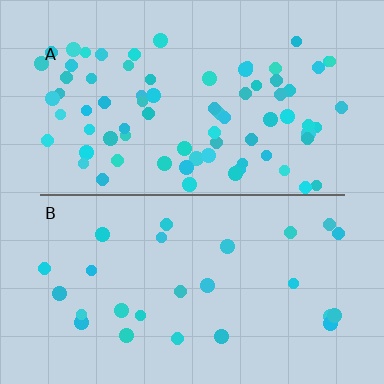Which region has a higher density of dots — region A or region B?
A (the top).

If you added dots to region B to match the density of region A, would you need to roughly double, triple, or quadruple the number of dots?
Approximately triple.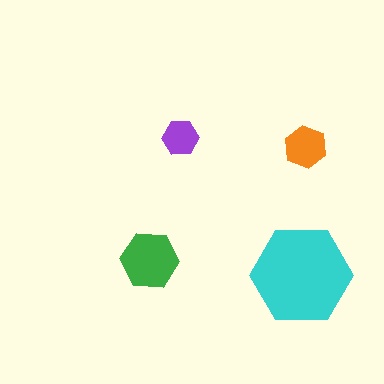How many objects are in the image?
There are 4 objects in the image.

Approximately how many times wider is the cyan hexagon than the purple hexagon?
About 2.5 times wider.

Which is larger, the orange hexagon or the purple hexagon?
The orange one.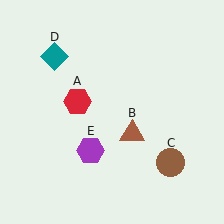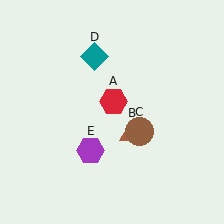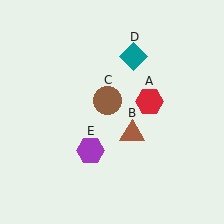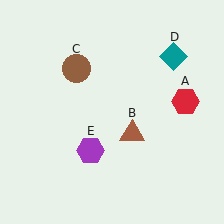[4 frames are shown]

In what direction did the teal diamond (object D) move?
The teal diamond (object D) moved right.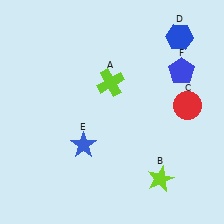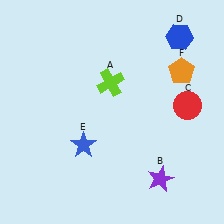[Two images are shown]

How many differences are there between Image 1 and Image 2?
There are 2 differences between the two images.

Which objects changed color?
B changed from lime to purple. F changed from blue to orange.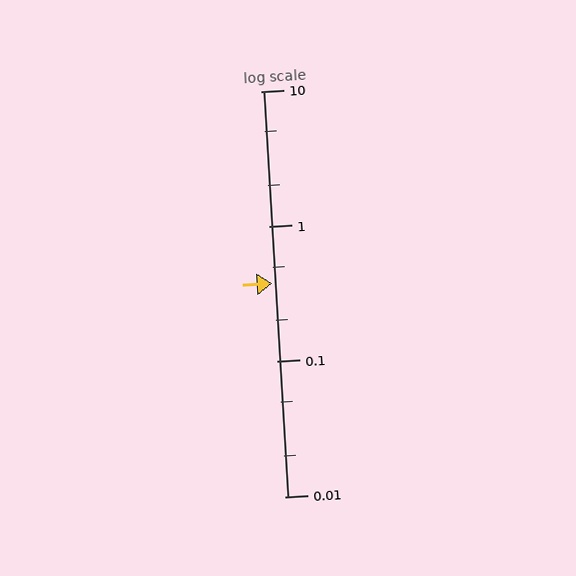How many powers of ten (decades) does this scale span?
The scale spans 3 decades, from 0.01 to 10.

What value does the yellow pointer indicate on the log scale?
The pointer indicates approximately 0.38.